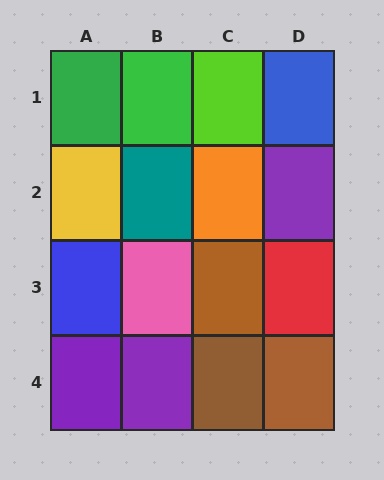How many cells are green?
2 cells are green.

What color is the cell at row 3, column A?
Blue.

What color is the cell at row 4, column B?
Purple.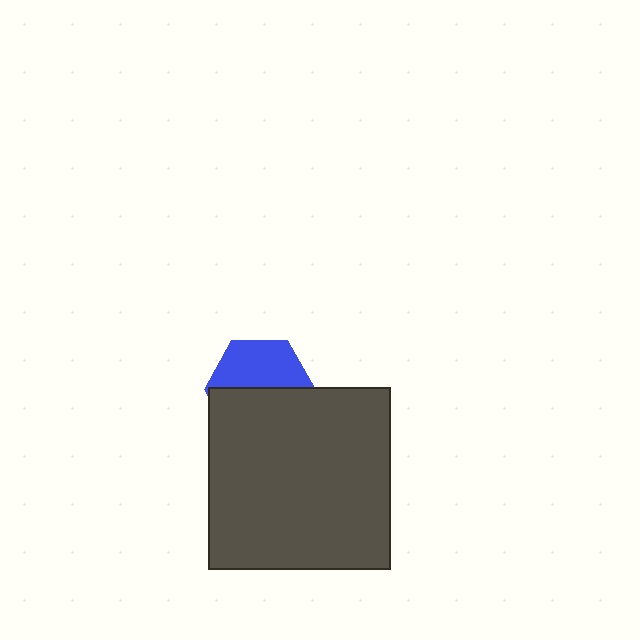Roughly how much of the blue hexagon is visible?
About half of it is visible (roughly 48%).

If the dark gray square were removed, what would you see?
You would see the complete blue hexagon.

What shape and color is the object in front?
The object in front is a dark gray square.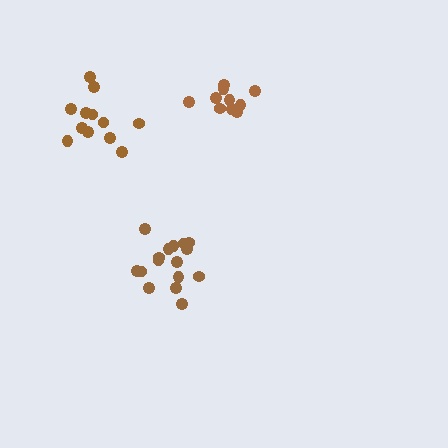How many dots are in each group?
Group 1: 16 dots, Group 2: 12 dots, Group 3: 10 dots (38 total).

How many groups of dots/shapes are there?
There are 3 groups.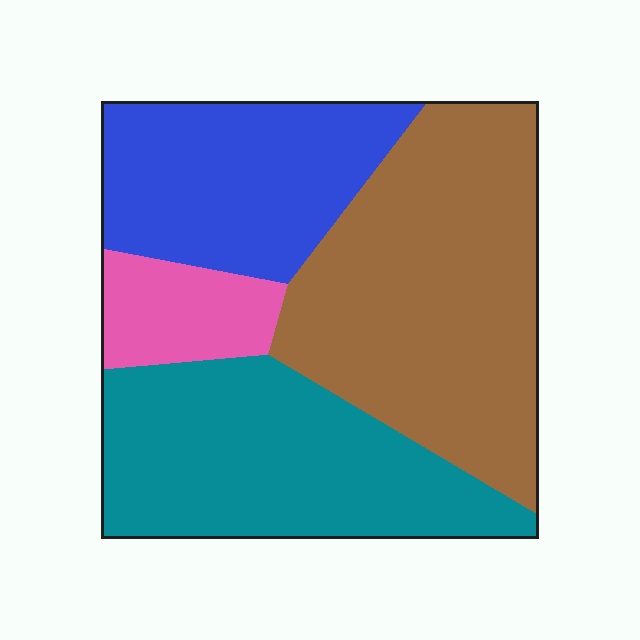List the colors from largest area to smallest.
From largest to smallest: brown, teal, blue, pink.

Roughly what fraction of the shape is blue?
Blue takes up about one quarter (1/4) of the shape.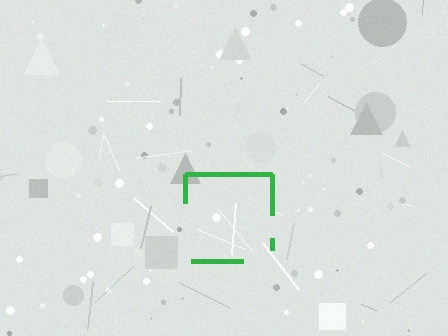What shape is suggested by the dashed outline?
The dashed outline suggests a square.